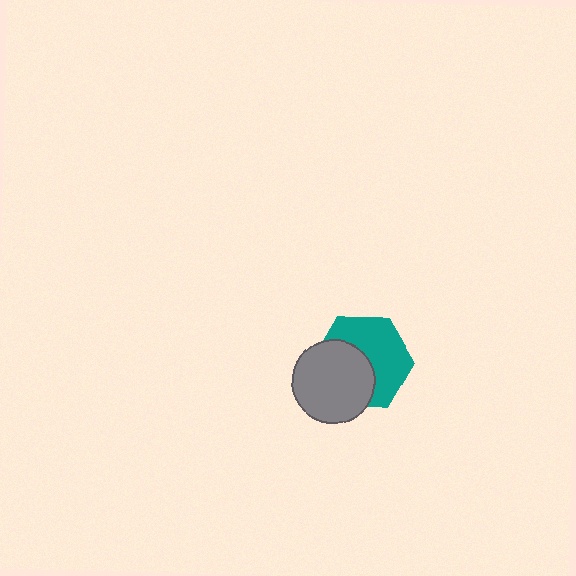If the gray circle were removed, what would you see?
You would see the complete teal hexagon.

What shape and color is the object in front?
The object in front is a gray circle.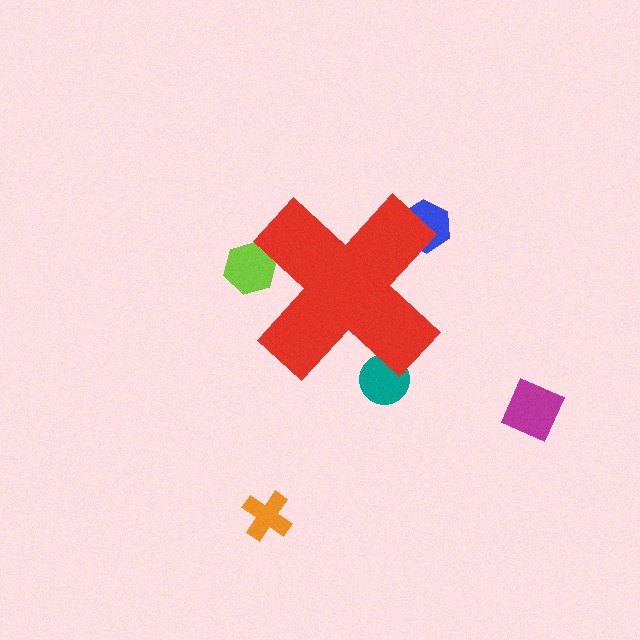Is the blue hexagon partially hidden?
Yes, the blue hexagon is partially hidden behind the red cross.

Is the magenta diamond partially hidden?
No, the magenta diamond is fully visible.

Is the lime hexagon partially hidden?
Yes, the lime hexagon is partially hidden behind the red cross.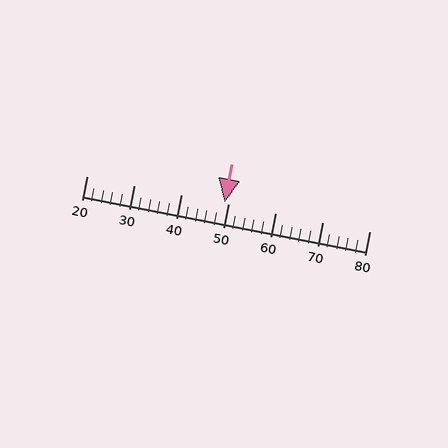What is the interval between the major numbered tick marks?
The major tick marks are spaced 10 units apart.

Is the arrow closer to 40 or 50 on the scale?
The arrow is closer to 50.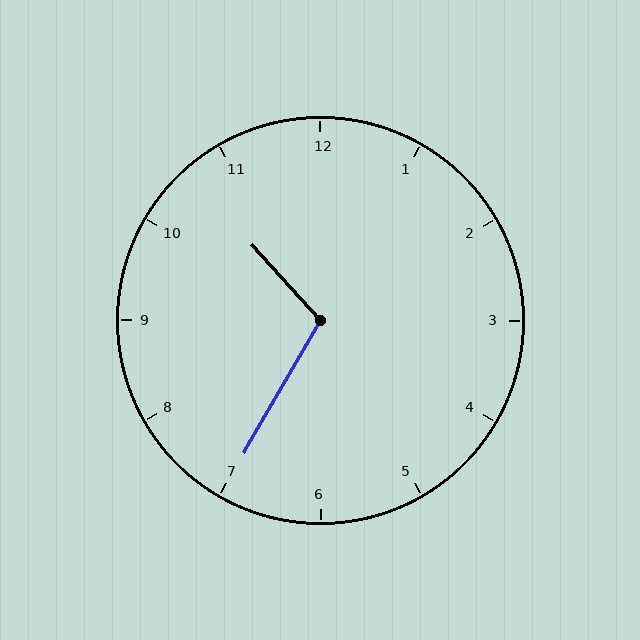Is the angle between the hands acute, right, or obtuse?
It is obtuse.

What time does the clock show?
10:35.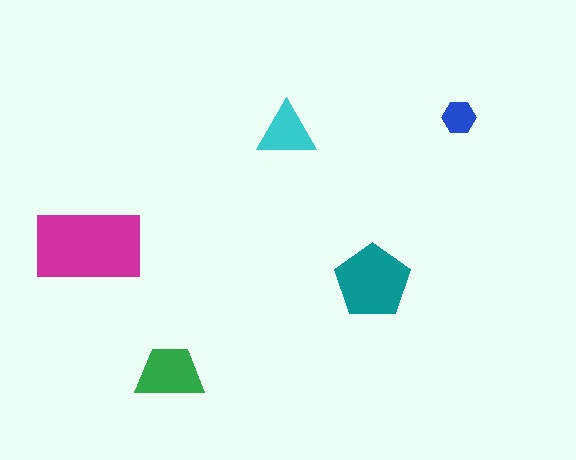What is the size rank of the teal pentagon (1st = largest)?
2nd.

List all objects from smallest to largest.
The blue hexagon, the cyan triangle, the green trapezoid, the teal pentagon, the magenta rectangle.